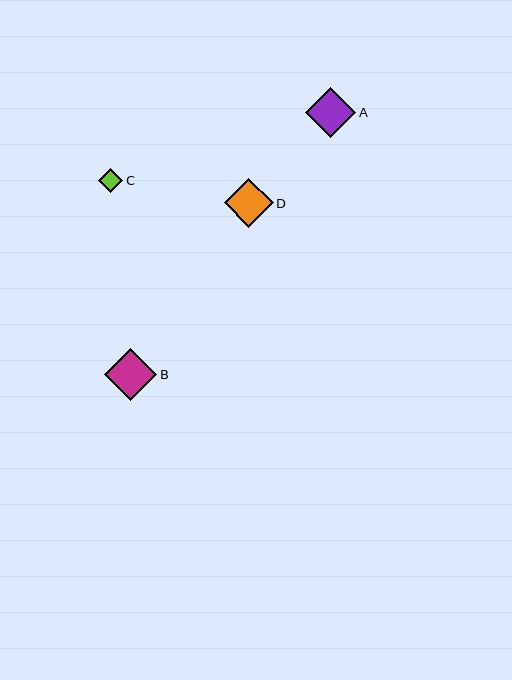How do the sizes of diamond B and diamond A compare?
Diamond B and diamond A are approximately the same size.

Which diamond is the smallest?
Diamond C is the smallest with a size of approximately 24 pixels.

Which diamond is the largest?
Diamond B is the largest with a size of approximately 52 pixels.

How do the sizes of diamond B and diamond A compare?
Diamond B and diamond A are approximately the same size.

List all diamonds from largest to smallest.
From largest to smallest: B, A, D, C.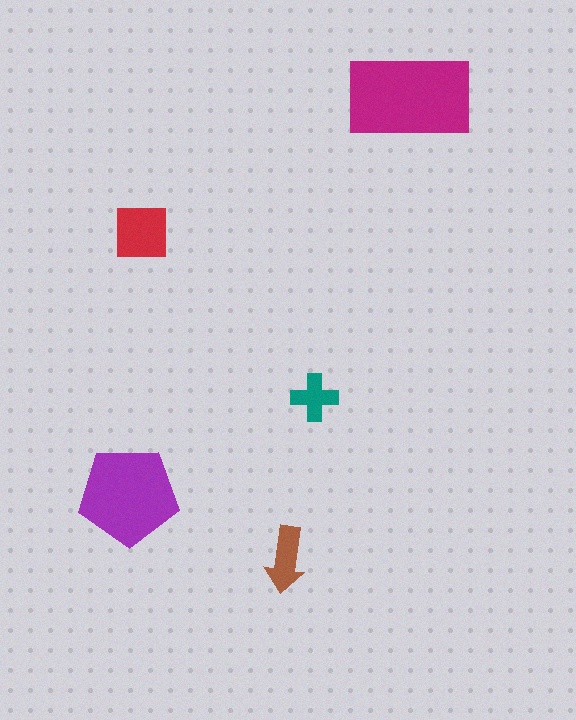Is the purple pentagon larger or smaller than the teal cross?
Larger.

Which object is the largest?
The magenta rectangle.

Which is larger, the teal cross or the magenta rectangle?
The magenta rectangle.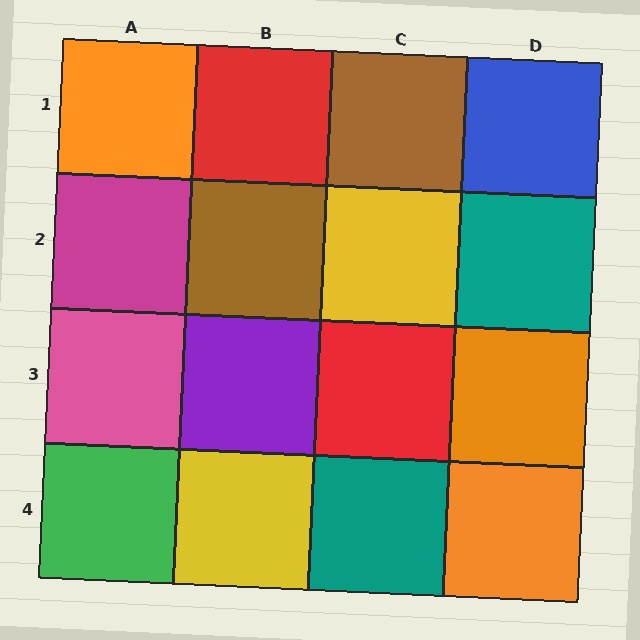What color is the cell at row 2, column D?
Teal.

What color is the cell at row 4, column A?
Green.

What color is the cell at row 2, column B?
Brown.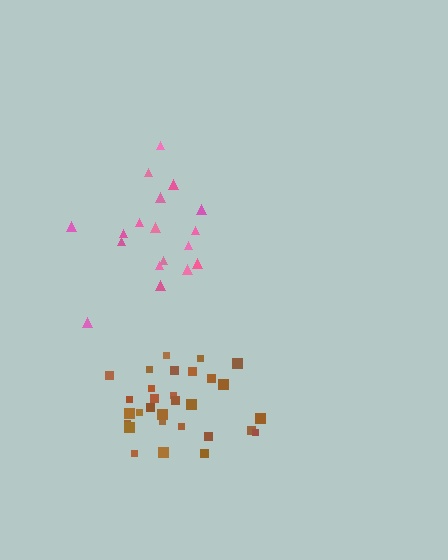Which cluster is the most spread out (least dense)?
Pink.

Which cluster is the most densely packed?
Brown.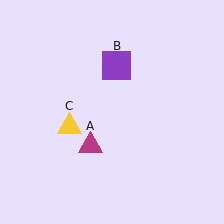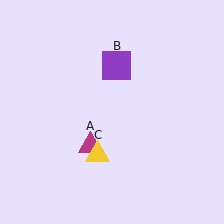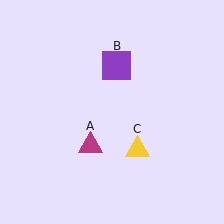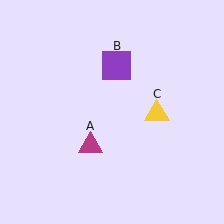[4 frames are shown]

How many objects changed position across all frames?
1 object changed position: yellow triangle (object C).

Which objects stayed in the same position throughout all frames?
Magenta triangle (object A) and purple square (object B) remained stationary.